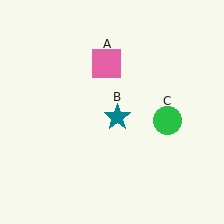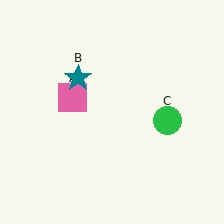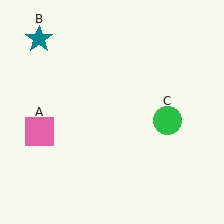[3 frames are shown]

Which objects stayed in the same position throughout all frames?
Green circle (object C) remained stationary.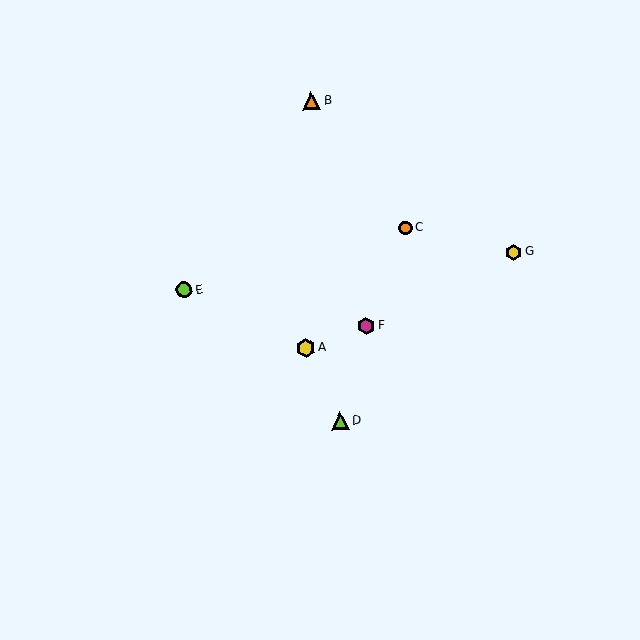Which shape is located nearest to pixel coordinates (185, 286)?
The lime circle (labeled E) at (184, 290) is nearest to that location.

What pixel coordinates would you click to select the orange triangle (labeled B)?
Click at (312, 101) to select the orange triangle B.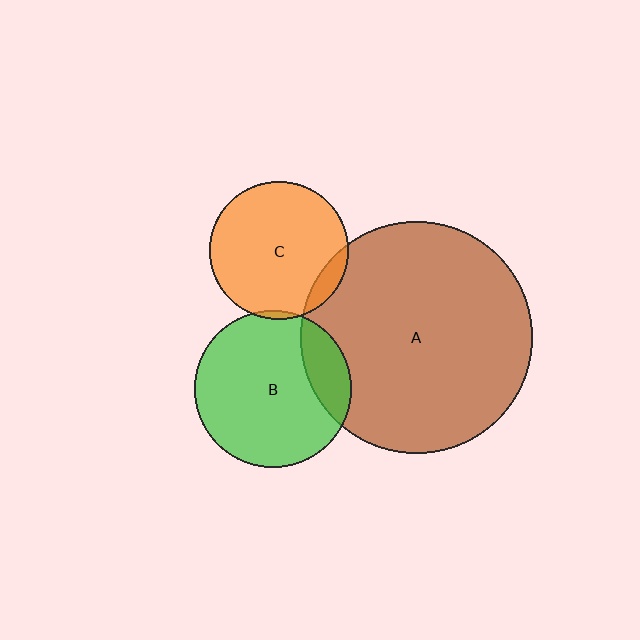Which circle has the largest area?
Circle A (brown).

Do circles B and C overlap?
Yes.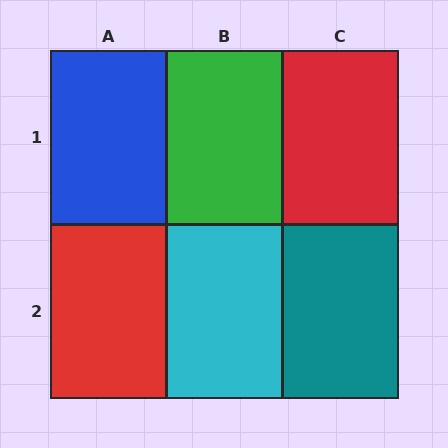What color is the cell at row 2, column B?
Cyan.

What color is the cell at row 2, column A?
Red.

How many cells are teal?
1 cell is teal.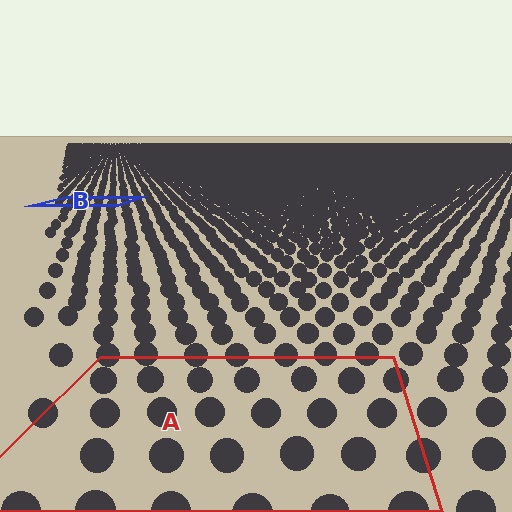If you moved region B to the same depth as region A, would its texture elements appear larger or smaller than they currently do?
They would appear larger. At a closer depth, the same texture elements are projected at a bigger on-screen size.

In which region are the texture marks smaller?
The texture marks are smaller in region B, because it is farther away.